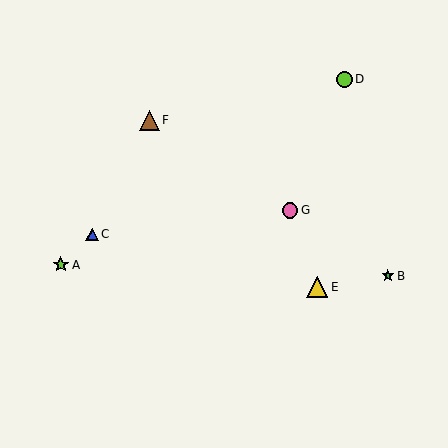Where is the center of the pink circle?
The center of the pink circle is at (290, 210).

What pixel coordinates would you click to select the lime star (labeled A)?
Click at (61, 265) to select the lime star A.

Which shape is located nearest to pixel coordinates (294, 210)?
The pink circle (labeled G) at (290, 210) is nearest to that location.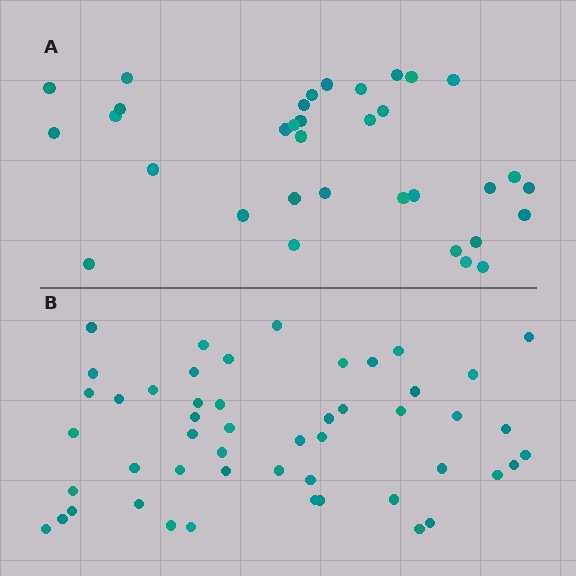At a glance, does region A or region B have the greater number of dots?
Region B (the bottom region) has more dots.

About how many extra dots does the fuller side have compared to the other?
Region B has approximately 15 more dots than region A.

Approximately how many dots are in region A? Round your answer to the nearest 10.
About 30 dots. (The exact count is 34, which rounds to 30.)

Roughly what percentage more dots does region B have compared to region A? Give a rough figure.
About 45% more.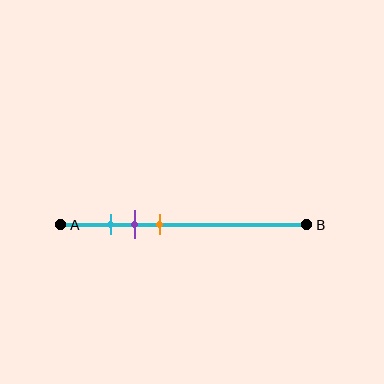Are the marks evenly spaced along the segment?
Yes, the marks are approximately evenly spaced.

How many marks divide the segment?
There are 3 marks dividing the segment.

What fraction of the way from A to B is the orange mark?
The orange mark is approximately 40% (0.4) of the way from A to B.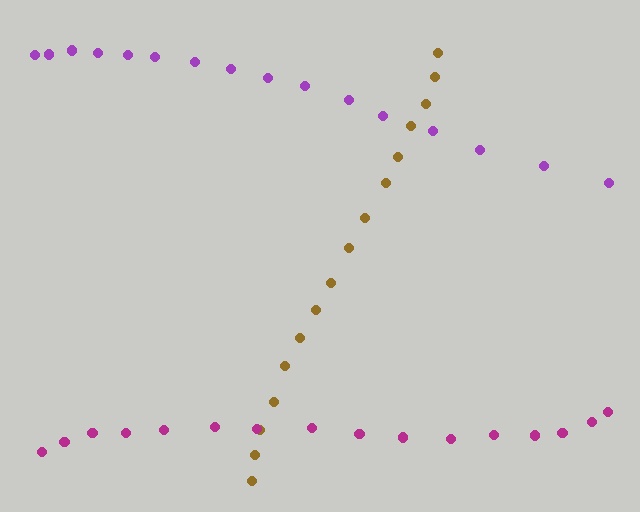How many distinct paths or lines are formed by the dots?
There are 3 distinct paths.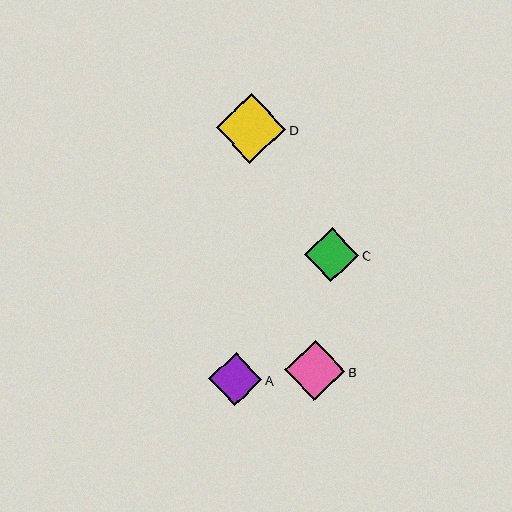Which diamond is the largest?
Diamond D is the largest with a size of approximately 69 pixels.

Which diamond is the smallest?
Diamond A is the smallest with a size of approximately 53 pixels.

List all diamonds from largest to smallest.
From largest to smallest: D, B, C, A.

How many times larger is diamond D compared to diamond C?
Diamond D is approximately 1.3 times the size of diamond C.